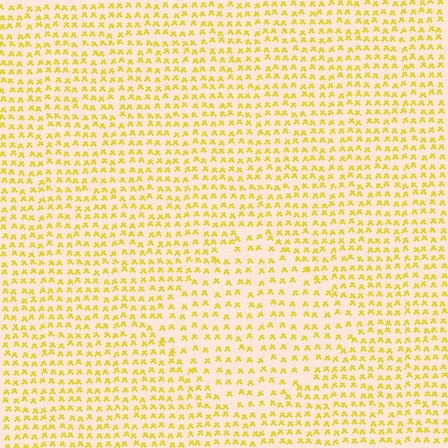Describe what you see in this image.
The image contains small yellow elements arranged at two different densities. A diamond-shaped region is visible where the elements are less densely packed than the surrounding area.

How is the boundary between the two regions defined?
The boundary is defined by a change in element density (approximately 1.5x ratio). All elements are the same color, size, and shape.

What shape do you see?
I see a diamond.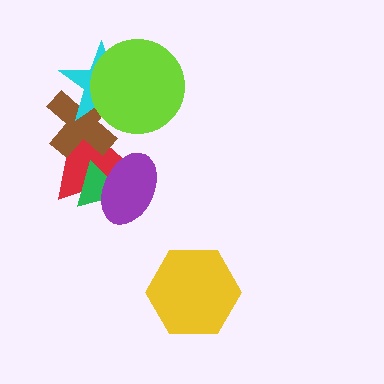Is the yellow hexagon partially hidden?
No, no other shape covers it.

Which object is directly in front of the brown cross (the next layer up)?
The cyan star is directly in front of the brown cross.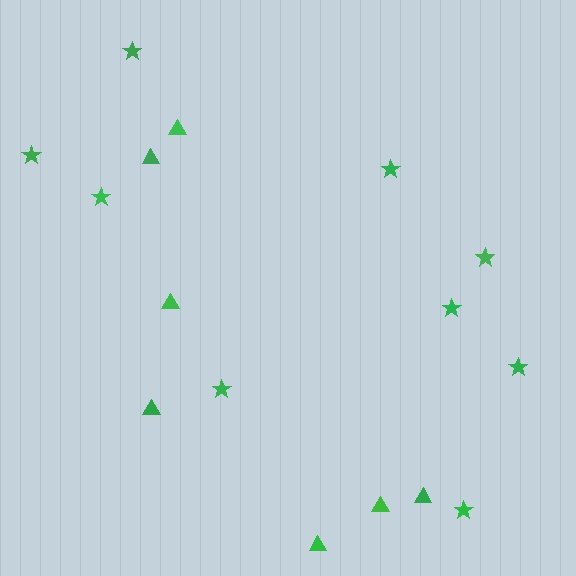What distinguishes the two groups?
There are 2 groups: one group of triangles (7) and one group of stars (9).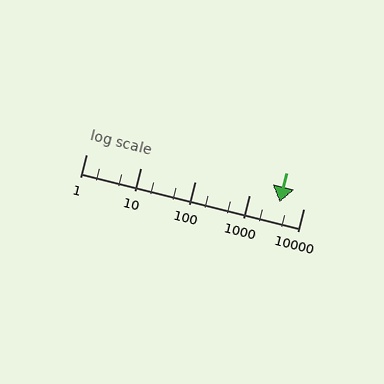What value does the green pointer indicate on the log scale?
The pointer indicates approximately 3700.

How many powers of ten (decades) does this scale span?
The scale spans 4 decades, from 1 to 10000.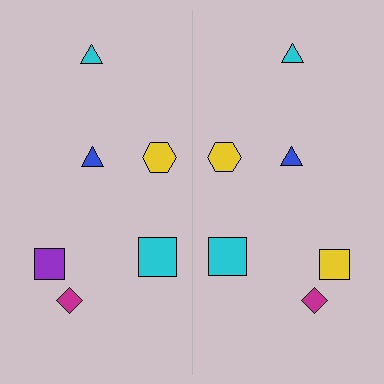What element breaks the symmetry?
The yellow square on the right side breaks the symmetry — its mirror counterpart is purple.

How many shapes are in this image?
There are 12 shapes in this image.